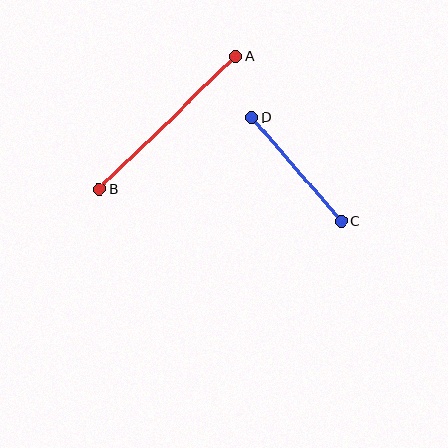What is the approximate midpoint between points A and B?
The midpoint is at approximately (167, 123) pixels.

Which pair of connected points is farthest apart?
Points A and B are farthest apart.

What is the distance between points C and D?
The distance is approximately 137 pixels.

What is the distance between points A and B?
The distance is approximately 190 pixels.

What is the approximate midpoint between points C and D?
The midpoint is at approximately (296, 169) pixels.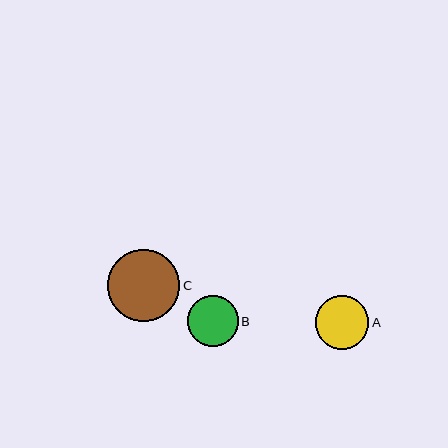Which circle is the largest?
Circle C is the largest with a size of approximately 72 pixels.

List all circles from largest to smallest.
From largest to smallest: C, A, B.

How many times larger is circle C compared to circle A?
Circle C is approximately 1.3 times the size of circle A.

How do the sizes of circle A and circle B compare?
Circle A and circle B are approximately the same size.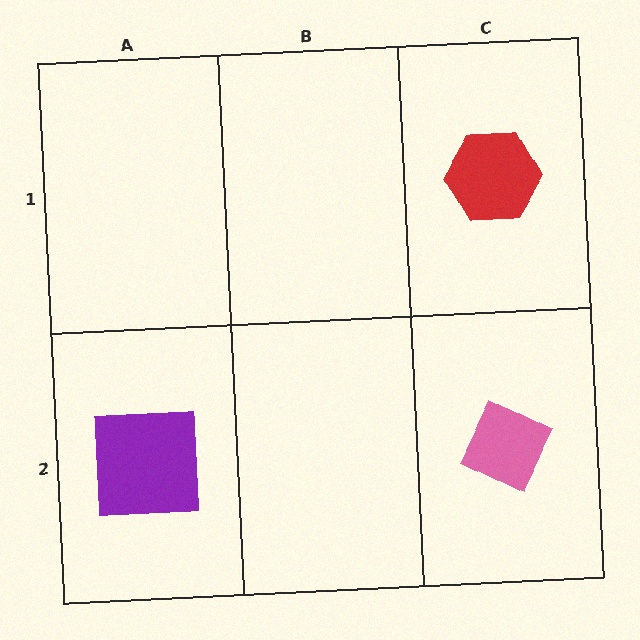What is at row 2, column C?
A pink diamond.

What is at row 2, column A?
A purple square.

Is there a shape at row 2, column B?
No, that cell is empty.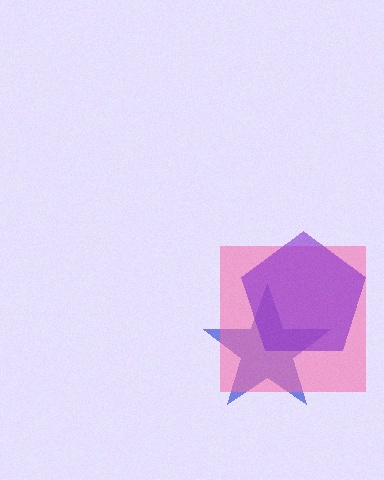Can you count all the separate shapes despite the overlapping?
Yes, there are 3 separate shapes.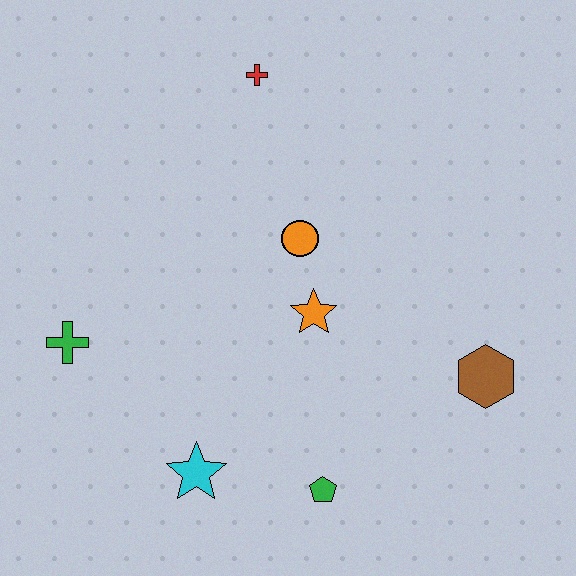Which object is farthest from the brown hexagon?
The green cross is farthest from the brown hexagon.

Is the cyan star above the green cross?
No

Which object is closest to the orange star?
The orange circle is closest to the orange star.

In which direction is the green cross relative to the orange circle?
The green cross is to the left of the orange circle.